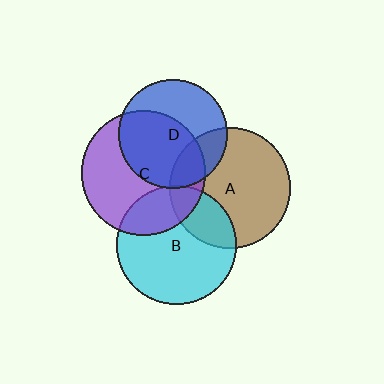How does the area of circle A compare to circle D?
Approximately 1.2 times.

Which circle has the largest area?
Circle C (purple).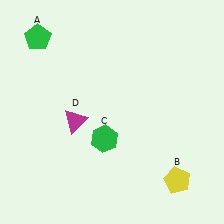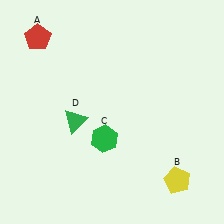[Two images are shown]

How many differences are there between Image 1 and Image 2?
There are 2 differences between the two images.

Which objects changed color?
A changed from green to red. D changed from magenta to green.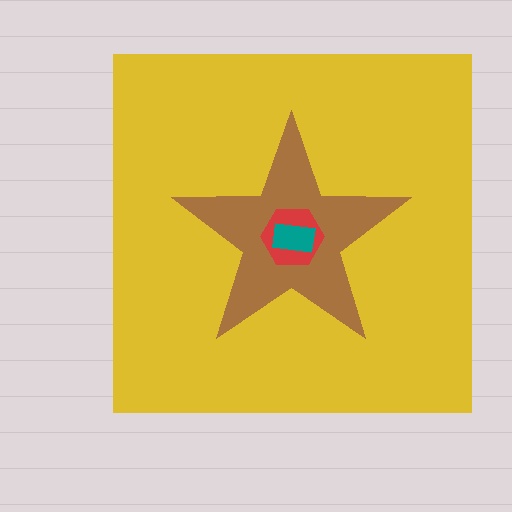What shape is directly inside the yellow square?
The brown star.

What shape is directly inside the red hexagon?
The teal rectangle.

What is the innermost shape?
The teal rectangle.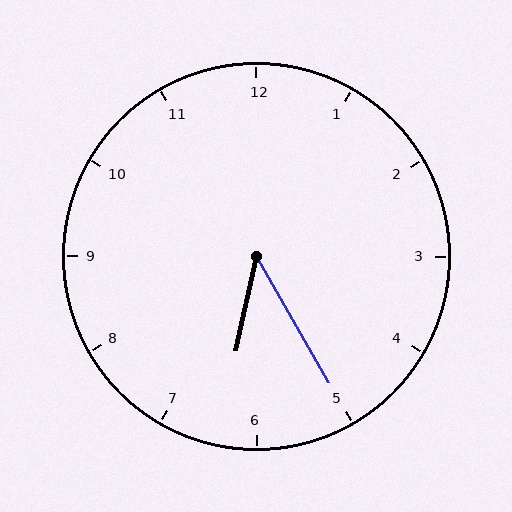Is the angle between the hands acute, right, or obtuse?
It is acute.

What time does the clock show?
6:25.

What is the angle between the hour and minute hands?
Approximately 42 degrees.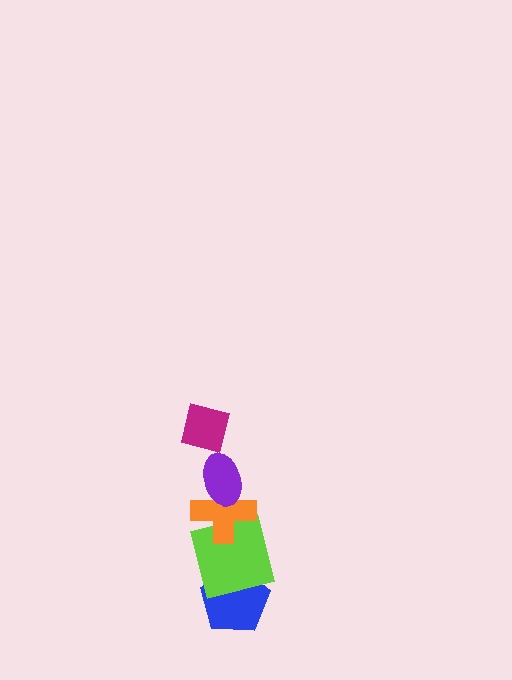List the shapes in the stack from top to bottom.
From top to bottom: the magenta square, the purple ellipse, the orange cross, the lime square, the blue pentagon.